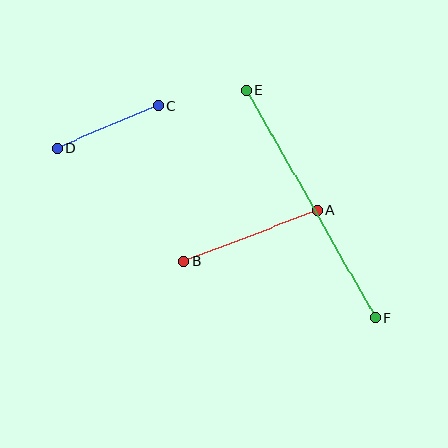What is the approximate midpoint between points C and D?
The midpoint is at approximately (108, 127) pixels.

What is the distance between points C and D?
The distance is approximately 109 pixels.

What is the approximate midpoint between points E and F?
The midpoint is at approximately (311, 204) pixels.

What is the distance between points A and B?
The distance is approximately 143 pixels.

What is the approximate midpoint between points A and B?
The midpoint is at approximately (251, 236) pixels.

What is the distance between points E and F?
The distance is approximately 262 pixels.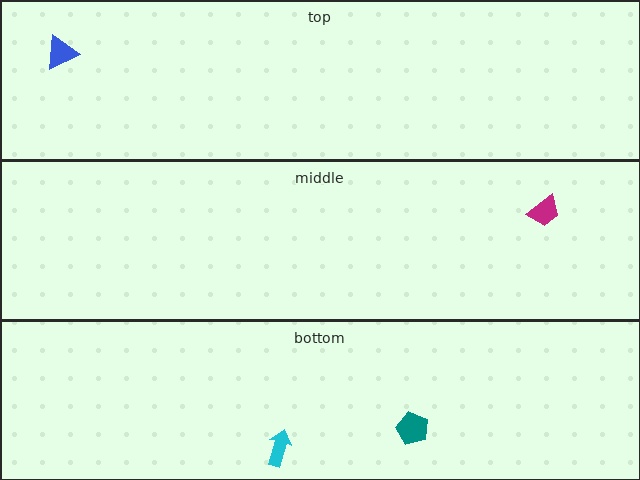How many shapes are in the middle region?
1.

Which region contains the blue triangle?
The top region.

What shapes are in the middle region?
The magenta trapezoid.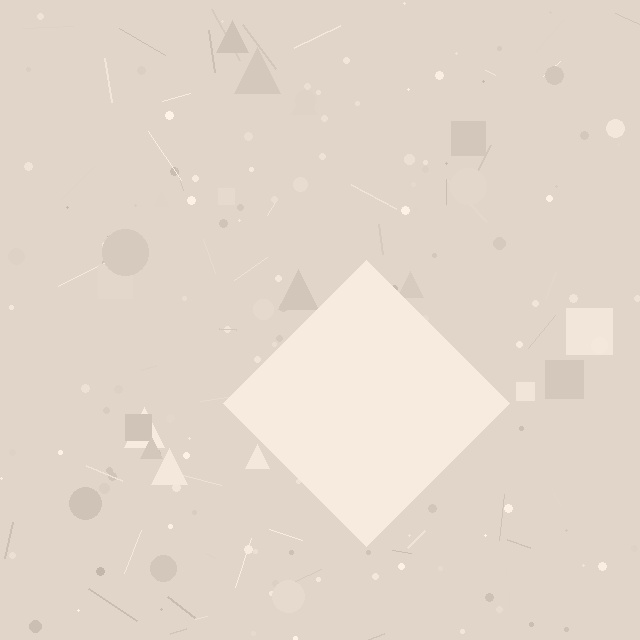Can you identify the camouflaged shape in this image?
The camouflaged shape is a diamond.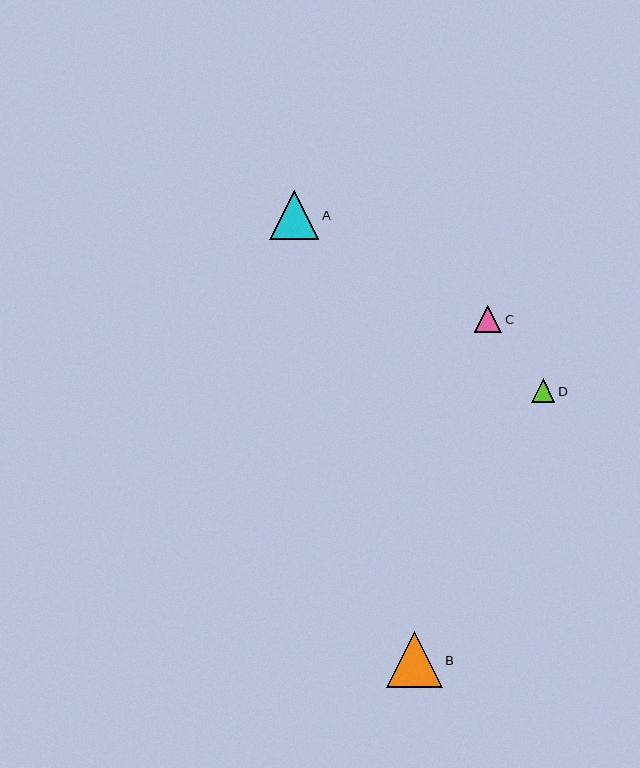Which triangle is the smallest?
Triangle D is the smallest with a size of approximately 23 pixels.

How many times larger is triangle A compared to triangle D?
Triangle A is approximately 2.1 times the size of triangle D.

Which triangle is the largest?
Triangle B is the largest with a size of approximately 56 pixels.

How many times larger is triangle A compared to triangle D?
Triangle A is approximately 2.1 times the size of triangle D.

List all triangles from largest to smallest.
From largest to smallest: B, A, C, D.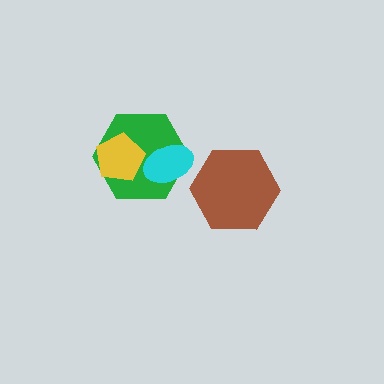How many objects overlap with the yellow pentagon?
1 object overlaps with the yellow pentagon.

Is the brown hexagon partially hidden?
No, no other shape covers it.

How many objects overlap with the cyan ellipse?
1 object overlaps with the cyan ellipse.